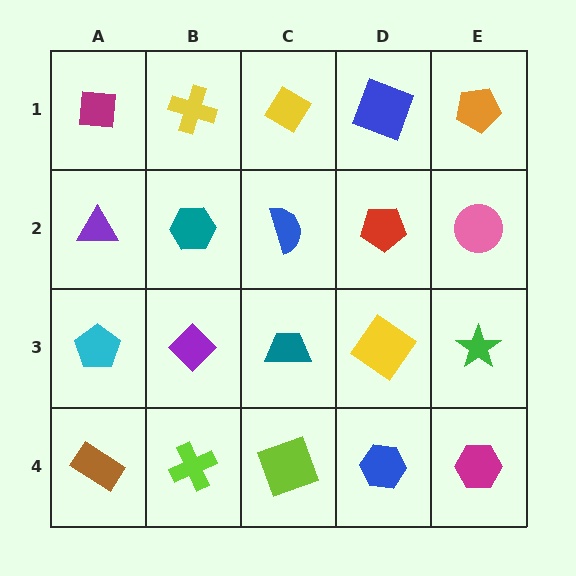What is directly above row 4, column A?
A cyan pentagon.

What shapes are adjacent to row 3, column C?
A blue semicircle (row 2, column C), a lime square (row 4, column C), a purple diamond (row 3, column B), a yellow diamond (row 3, column D).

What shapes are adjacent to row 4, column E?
A green star (row 3, column E), a blue hexagon (row 4, column D).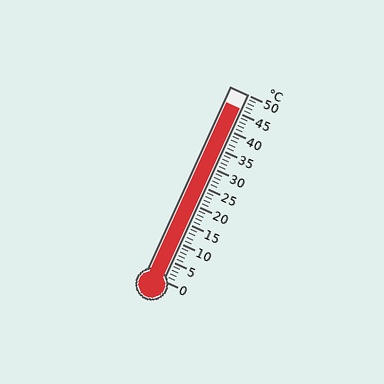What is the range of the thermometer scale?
The thermometer scale ranges from 0°C to 50°C.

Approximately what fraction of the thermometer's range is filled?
The thermometer is filled to approximately 90% of its range.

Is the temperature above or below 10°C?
The temperature is above 10°C.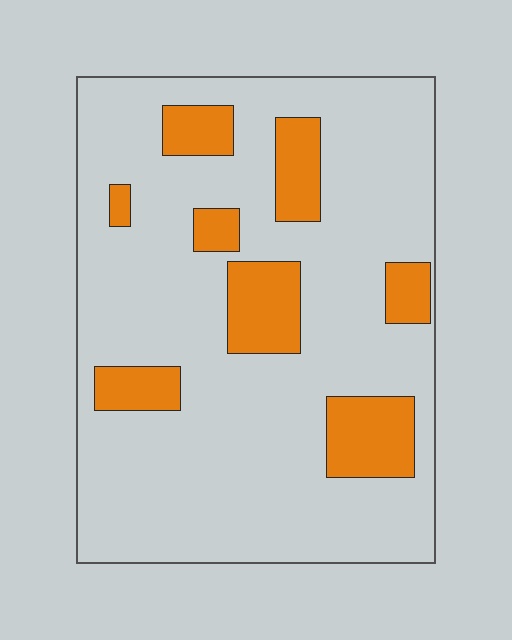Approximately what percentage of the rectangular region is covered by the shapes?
Approximately 20%.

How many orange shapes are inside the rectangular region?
8.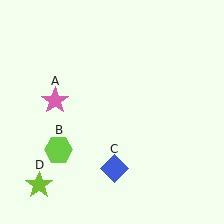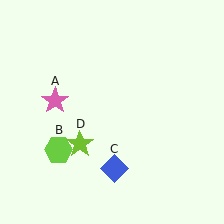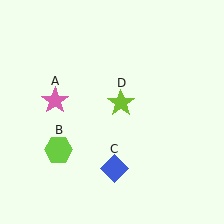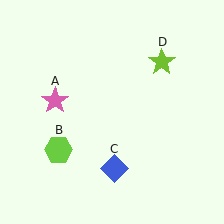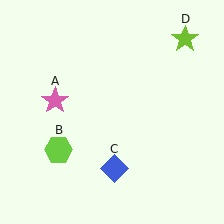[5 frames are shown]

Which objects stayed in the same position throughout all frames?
Pink star (object A) and lime hexagon (object B) and blue diamond (object C) remained stationary.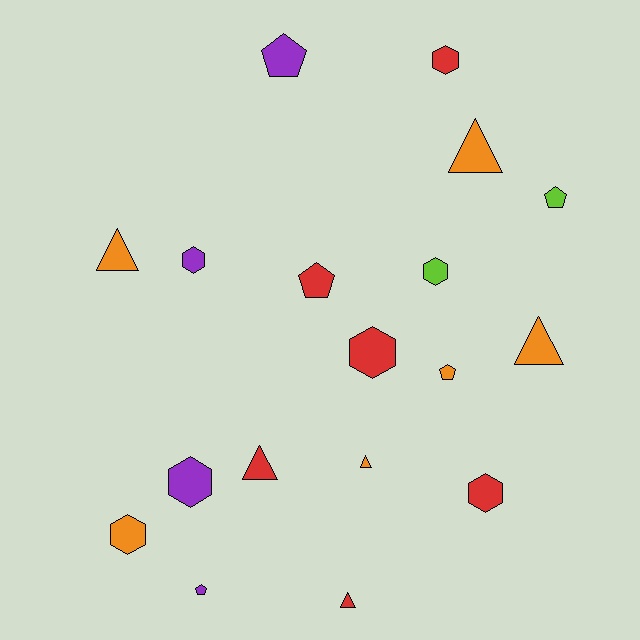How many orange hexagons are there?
There is 1 orange hexagon.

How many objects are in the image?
There are 18 objects.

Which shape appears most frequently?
Hexagon, with 7 objects.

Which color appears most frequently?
Red, with 6 objects.